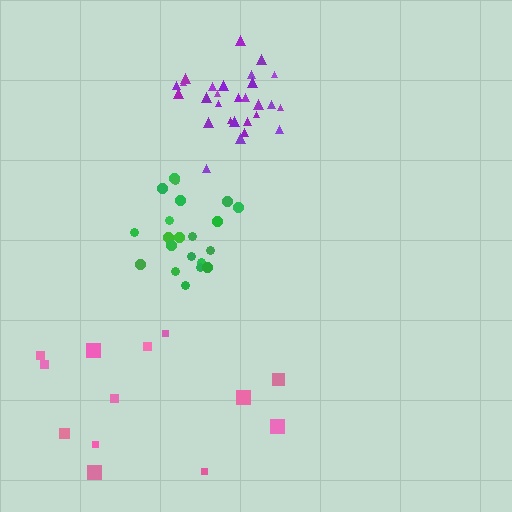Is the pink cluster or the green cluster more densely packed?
Green.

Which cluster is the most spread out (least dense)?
Pink.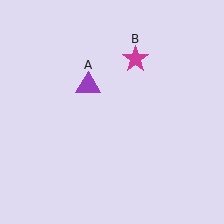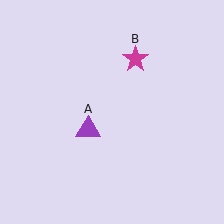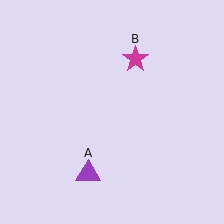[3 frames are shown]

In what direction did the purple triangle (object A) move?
The purple triangle (object A) moved down.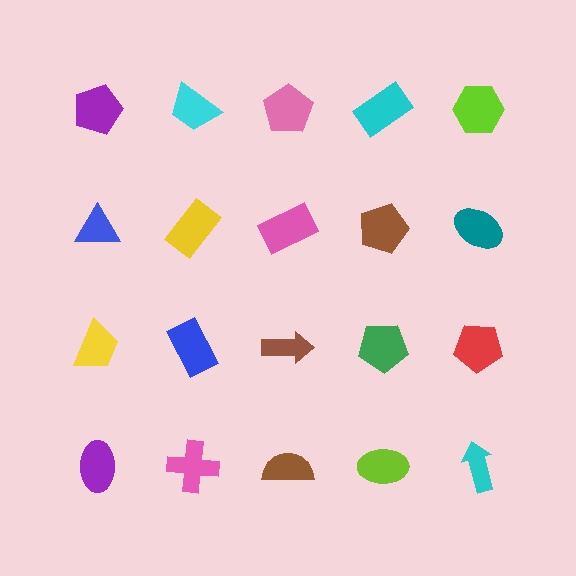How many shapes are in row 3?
5 shapes.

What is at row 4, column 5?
A cyan arrow.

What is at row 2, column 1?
A blue triangle.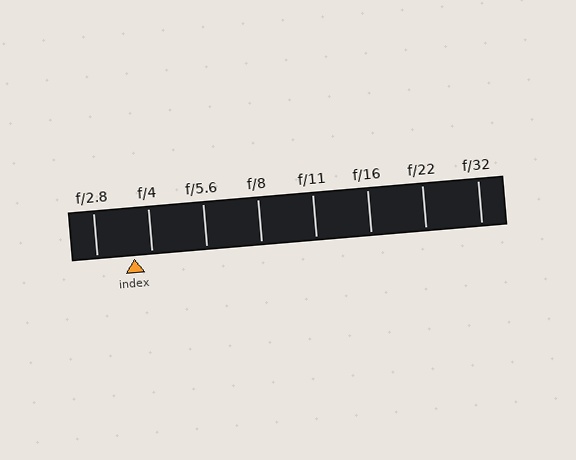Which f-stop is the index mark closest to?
The index mark is closest to f/4.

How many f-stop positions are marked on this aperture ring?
There are 8 f-stop positions marked.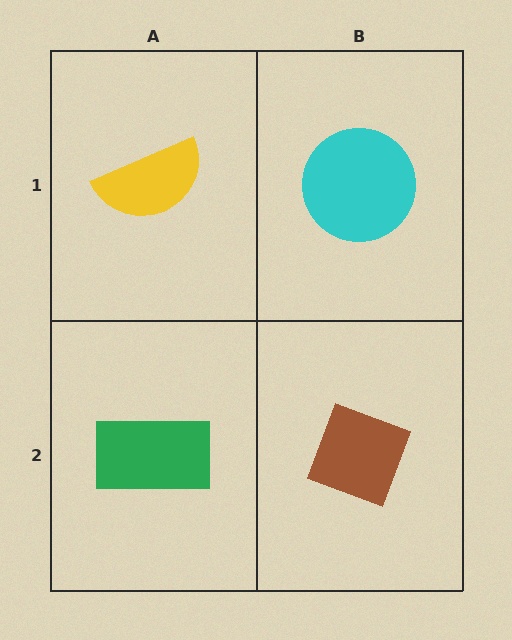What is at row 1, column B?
A cyan circle.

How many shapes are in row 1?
2 shapes.